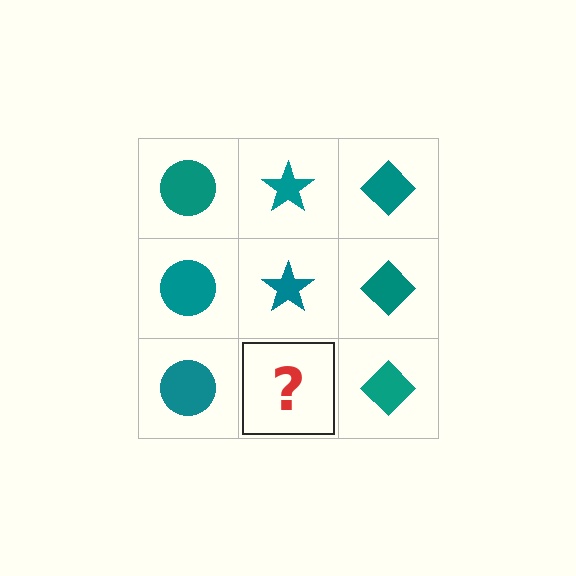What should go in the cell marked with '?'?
The missing cell should contain a teal star.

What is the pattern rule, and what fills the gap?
The rule is that each column has a consistent shape. The gap should be filled with a teal star.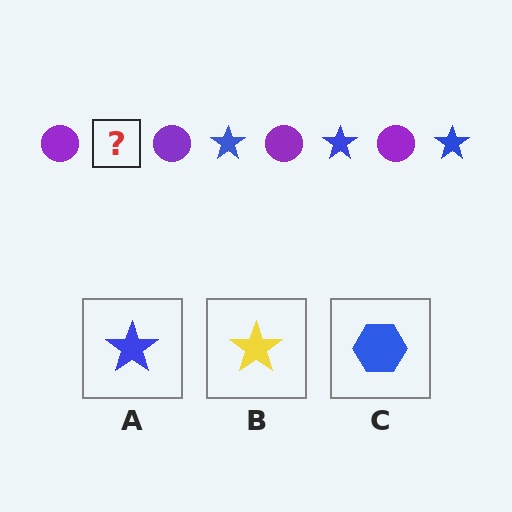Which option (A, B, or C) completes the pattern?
A.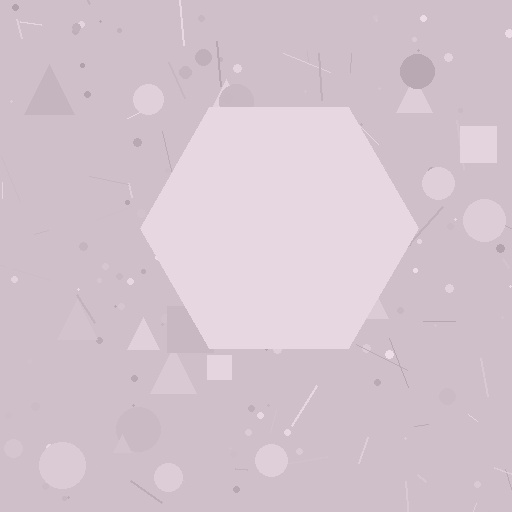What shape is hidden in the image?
A hexagon is hidden in the image.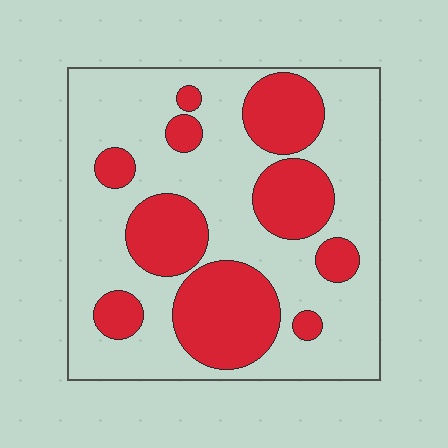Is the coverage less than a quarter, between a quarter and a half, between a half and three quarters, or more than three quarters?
Between a quarter and a half.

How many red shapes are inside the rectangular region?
10.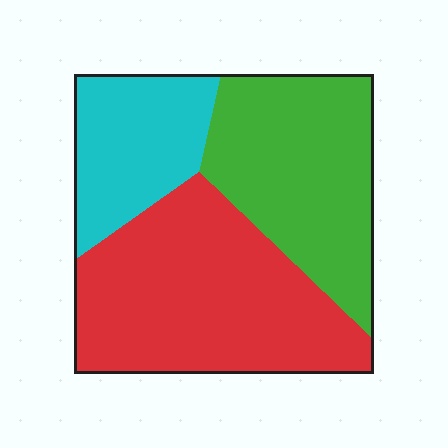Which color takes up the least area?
Cyan, at roughly 20%.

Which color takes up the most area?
Red, at roughly 45%.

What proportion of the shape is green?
Green covers 34% of the shape.